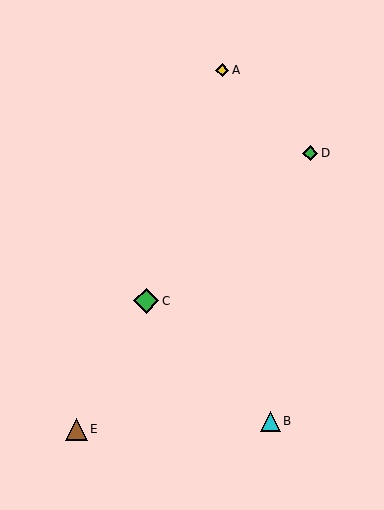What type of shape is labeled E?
Shape E is a brown triangle.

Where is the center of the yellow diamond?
The center of the yellow diamond is at (222, 70).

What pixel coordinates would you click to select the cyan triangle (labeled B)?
Click at (270, 421) to select the cyan triangle B.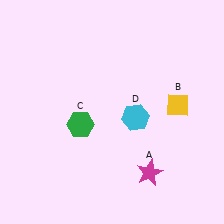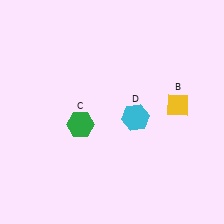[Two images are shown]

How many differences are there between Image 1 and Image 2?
There is 1 difference between the two images.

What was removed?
The magenta star (A) was removed in Image 2.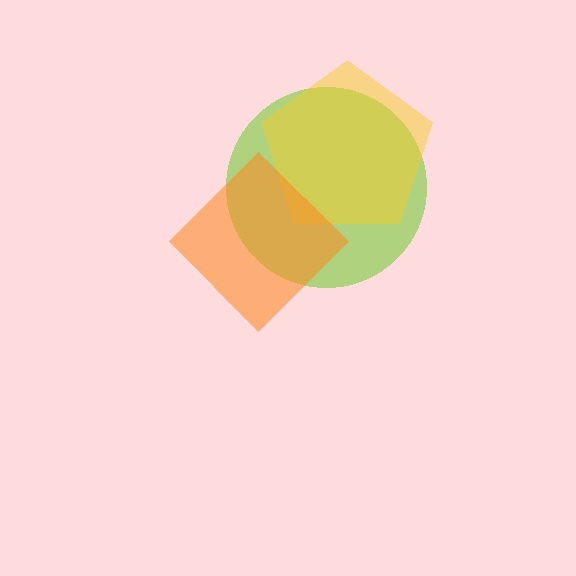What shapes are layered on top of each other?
The layered shapes are: a lime circle, a yellow pentagon, an orange diamond.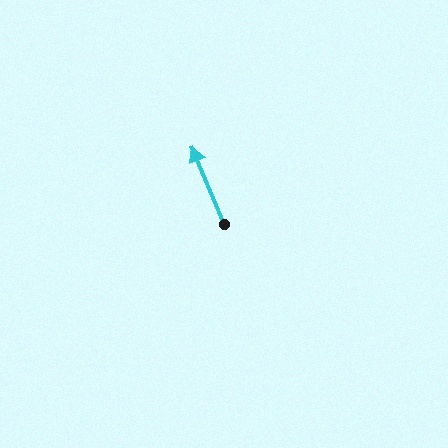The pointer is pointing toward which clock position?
Roughly 11 o'clock.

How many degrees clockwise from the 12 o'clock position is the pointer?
Approximately 337 degrees.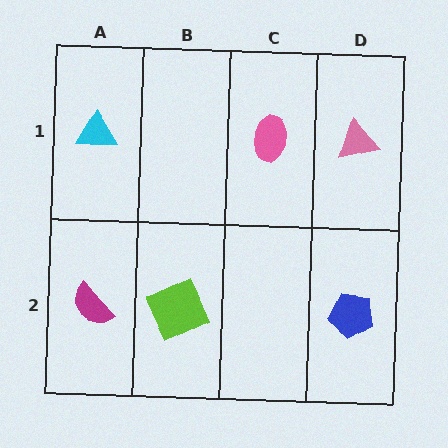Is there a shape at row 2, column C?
No, that cell is empty.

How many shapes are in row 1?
3 shapes.